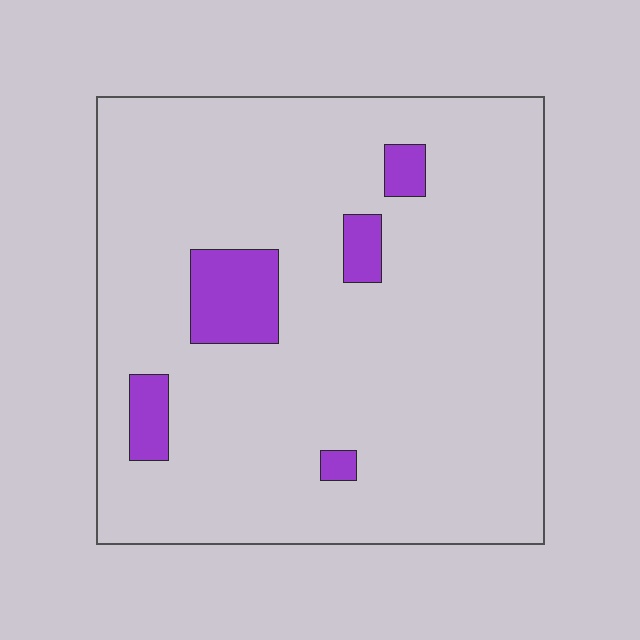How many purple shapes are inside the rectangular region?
5.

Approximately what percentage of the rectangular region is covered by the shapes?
Approximately 10%.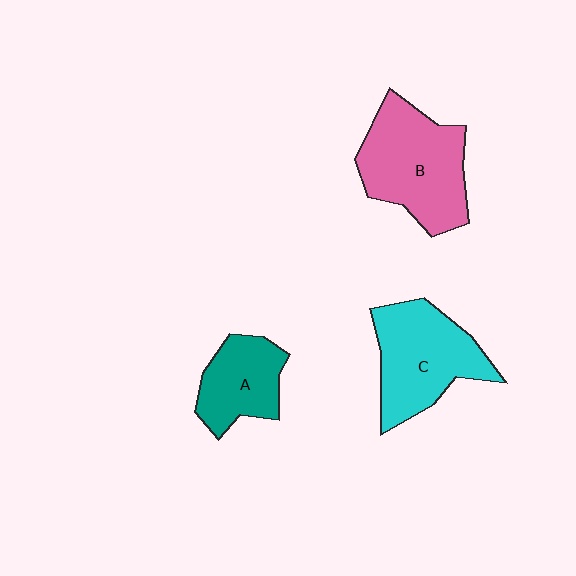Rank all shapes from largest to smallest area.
From largest to smallest: B (pink), C (cyan), A (teal).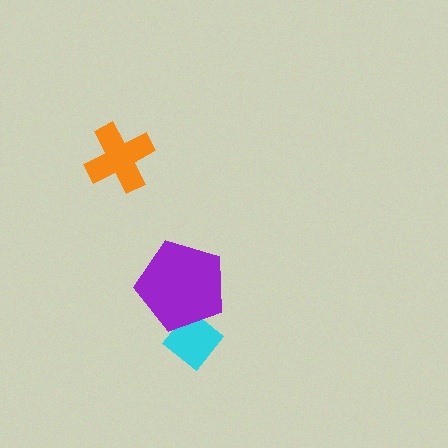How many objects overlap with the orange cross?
0 objects overlap with the orange cross.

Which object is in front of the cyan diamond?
The purple pentagon is in front of the cyan diamond.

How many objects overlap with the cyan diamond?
1 object overlaps with the cyan diamond.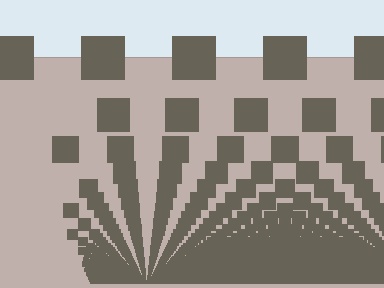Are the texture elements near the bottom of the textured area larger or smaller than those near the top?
Smaller. The gradient is inverted — elements near the bottom are smaller and denser.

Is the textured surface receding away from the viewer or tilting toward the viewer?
The surface appears to tilt toward the viewer. Texture elements get larger and sparser toward the top.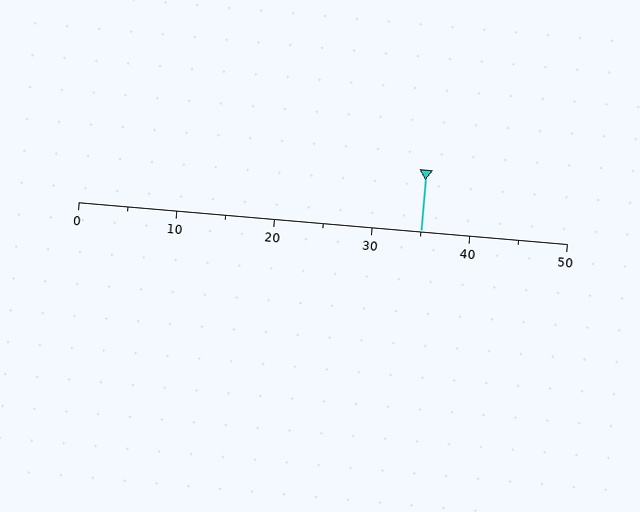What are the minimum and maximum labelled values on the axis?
The axis runs from 0 to 50.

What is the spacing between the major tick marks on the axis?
The major ticks are spaced 10 apart.